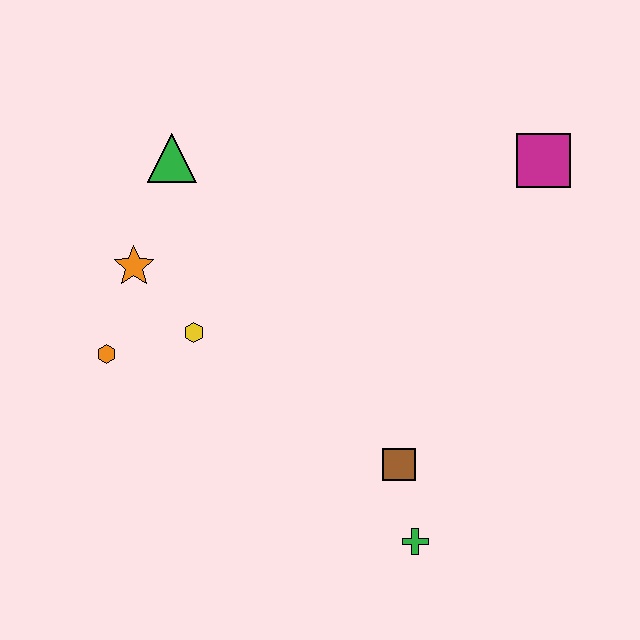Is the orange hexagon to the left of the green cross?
Yes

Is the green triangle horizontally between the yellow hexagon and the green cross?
No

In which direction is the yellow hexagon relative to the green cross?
The yellow hexagon is to the left of the green cross.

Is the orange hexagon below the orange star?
Yes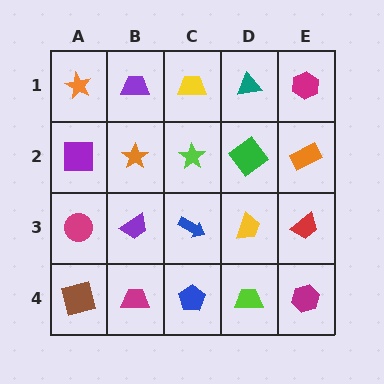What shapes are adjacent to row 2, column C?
A yellow trapezoid (row 1, column C), a blue arrow (row 3, column C), an orange star (row 2, column B), a green diamond (row 2, column D).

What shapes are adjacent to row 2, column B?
A purple trapezoid (row 1, column B), a purple trapezoid (row 3, column B), a purple square (row 2, column A), a lime star (row 2, column C).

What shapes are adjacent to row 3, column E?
An orange rectangle (row 2, column E), a magenta hexagon (row 4, column E), a yellow trapezoid (row 3, column D).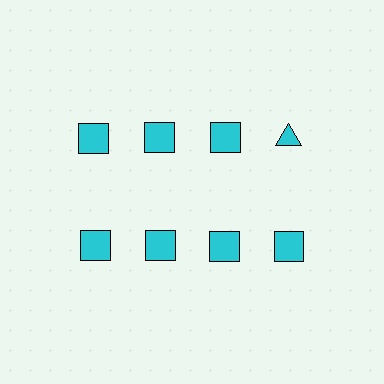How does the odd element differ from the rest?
It has a different shape: triangle instead of square.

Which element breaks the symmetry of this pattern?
The cyan triangle in the top row, second from right column breaks the symmetry. All other shapes are cyan squares.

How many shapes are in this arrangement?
There are 8 shapes arranged in a grid pattern.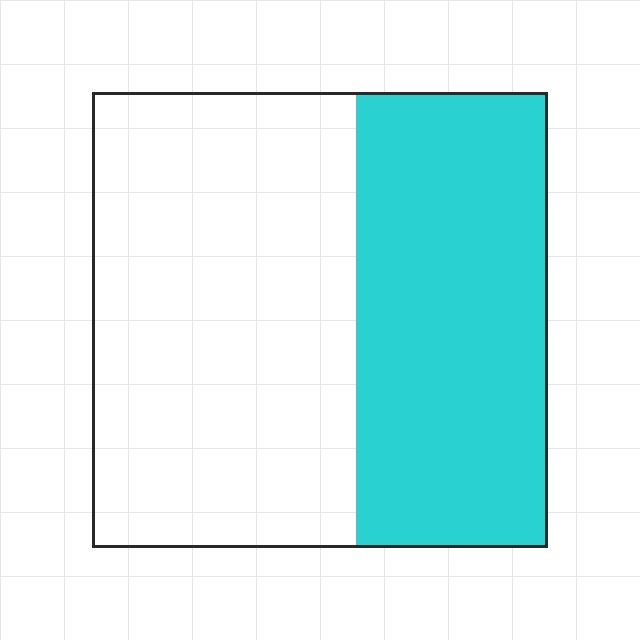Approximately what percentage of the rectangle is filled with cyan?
Approximately 40%.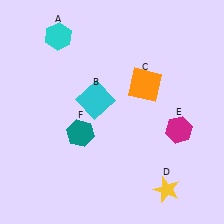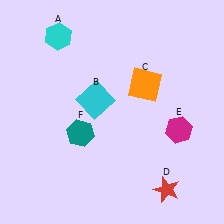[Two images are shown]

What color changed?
The star (D) changed from yellow in Image 1 to red in Image 2.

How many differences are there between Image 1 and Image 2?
There is 1 difference between the two images.